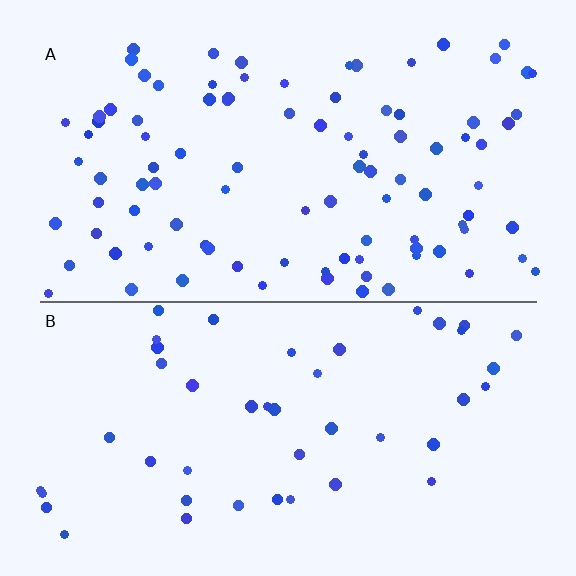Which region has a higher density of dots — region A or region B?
A (the top).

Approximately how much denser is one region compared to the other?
Approximately 2.2× — region A over region B.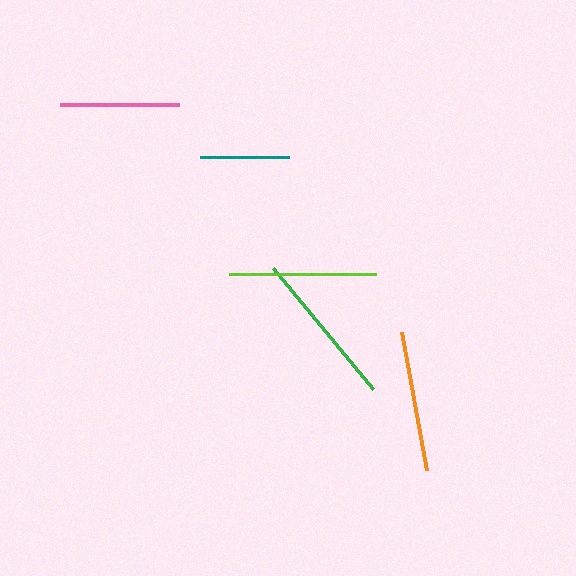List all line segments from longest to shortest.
From longest to shortest: green, lime, orange, pink, teal.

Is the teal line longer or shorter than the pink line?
The pink line is longer than the teal line.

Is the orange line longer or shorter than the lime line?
The lime line is longer than the orange line.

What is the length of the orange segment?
The orange segment is approximately 141 pixels long.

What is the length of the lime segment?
The lime segment is approximately 147 pixels long.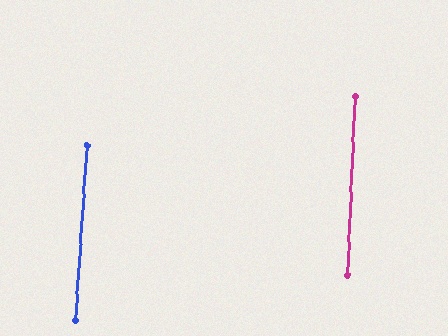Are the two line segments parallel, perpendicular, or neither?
Parallel — their directions differ by only 1.5°.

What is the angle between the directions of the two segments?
Approximately 1 degree.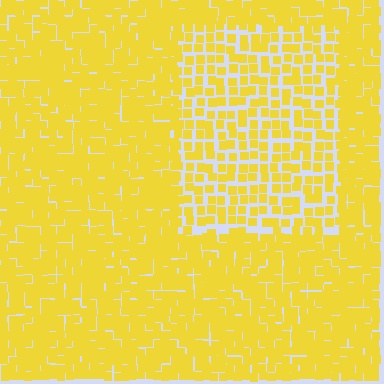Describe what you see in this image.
The image contains small yellow elements arranged at two different densities. A rectangle-shaped region is visible where the elements are less densely packed than the surrounding area.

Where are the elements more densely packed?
The elements are more densely packed outside the rectangle boundary.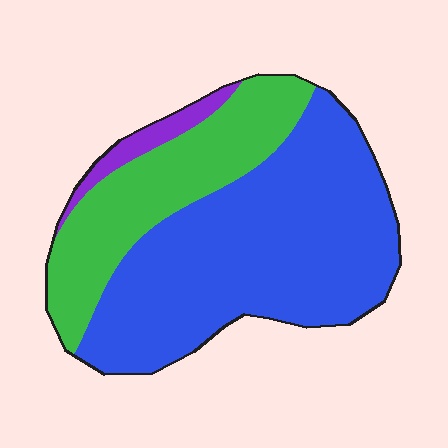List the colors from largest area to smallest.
From largest to smallest: blue, green, purple.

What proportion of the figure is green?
Green takes up about one third (1/3) of the figure.